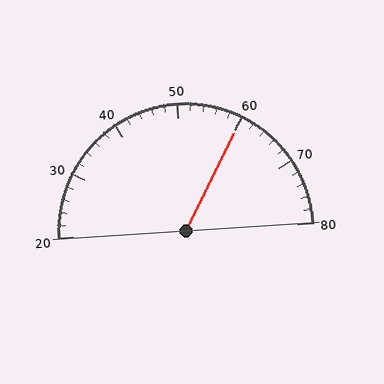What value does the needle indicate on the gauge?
The needle indicates approximately 60.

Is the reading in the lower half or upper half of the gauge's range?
The reading is in the upper half of the range (20 to 80).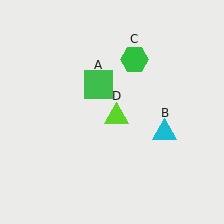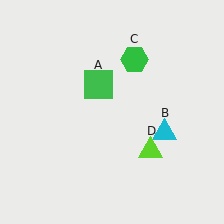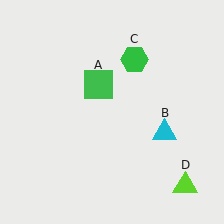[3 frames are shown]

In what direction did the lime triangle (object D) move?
The lime triangle (object D) moved down and to the right.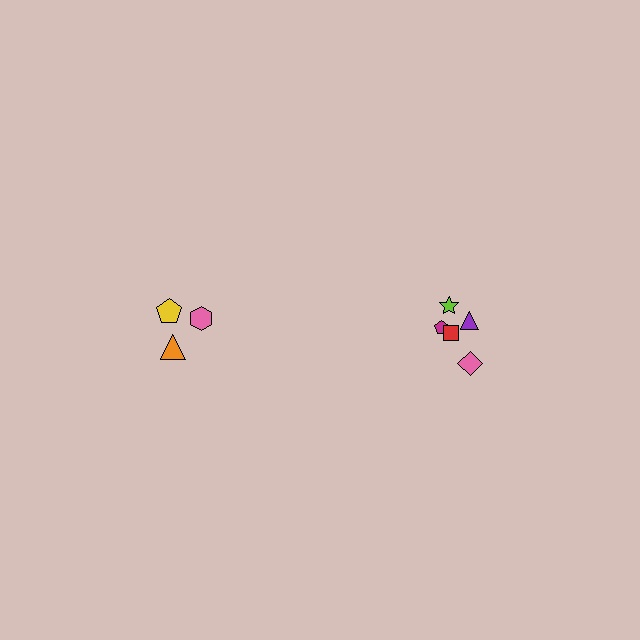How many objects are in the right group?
There are 5 objects.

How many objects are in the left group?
There are 3 objects.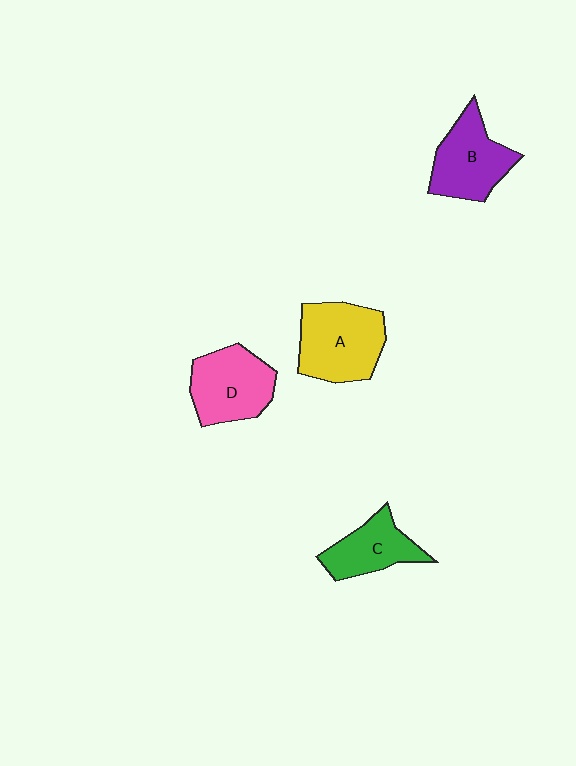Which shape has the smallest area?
Shape C (green).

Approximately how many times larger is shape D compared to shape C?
Approximately 1.3 times.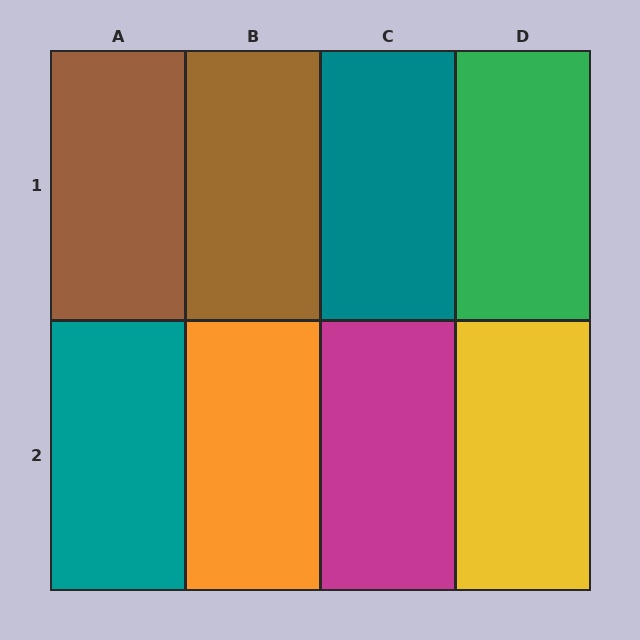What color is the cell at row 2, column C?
Magenta.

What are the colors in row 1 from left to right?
Brown, brown, teal, green.